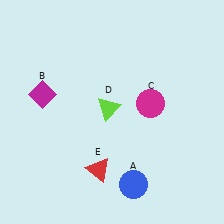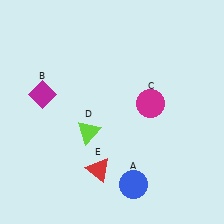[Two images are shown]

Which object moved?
The lime triangle (D) moved down.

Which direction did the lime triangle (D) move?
The lime triangle (D) moved down.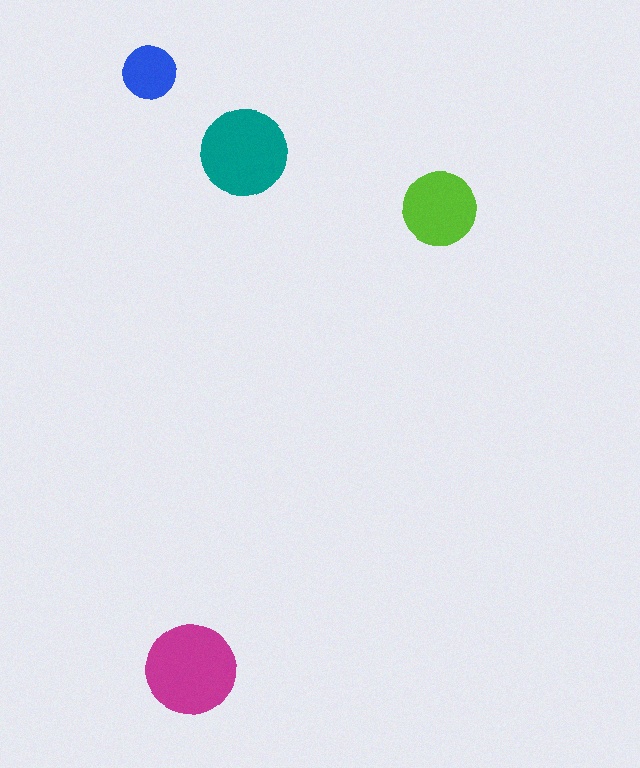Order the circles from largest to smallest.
the magenta one, the teal one, the lime one, the blue one.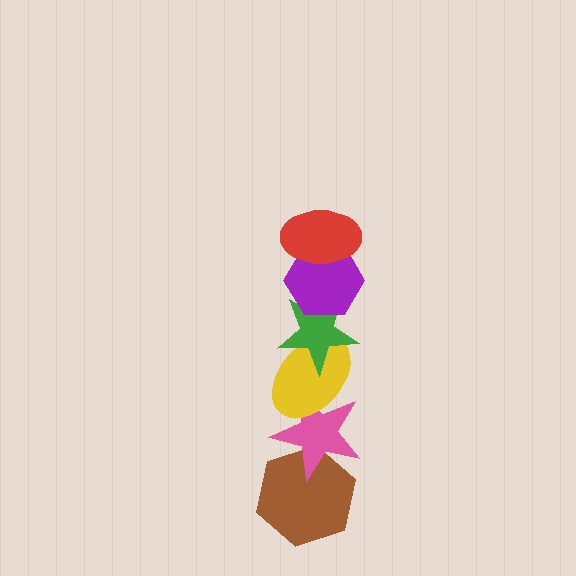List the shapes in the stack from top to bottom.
From top to bottom: the red ellipse, the purple hexagon, the green star, the yellow ellipse, the pink star, the brown hexagon.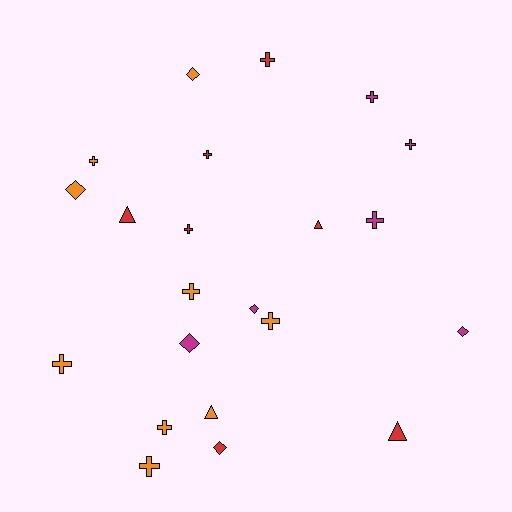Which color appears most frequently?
Orange, with 9 objects.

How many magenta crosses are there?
There are 3 magenta crosses.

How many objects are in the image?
There are 22 objects.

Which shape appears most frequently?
Cross, with 12 objects.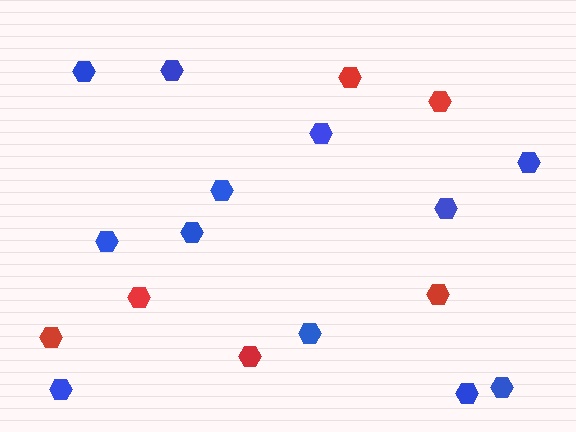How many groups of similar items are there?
There are 2 groups: one group of blue hexagons (12) and one group of red hexagons (6).